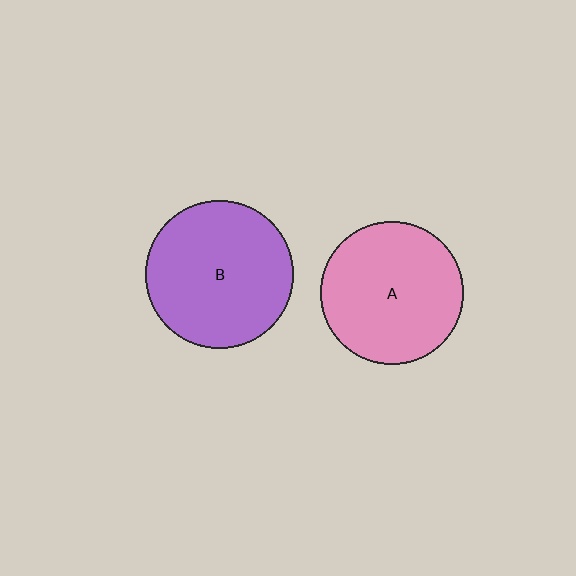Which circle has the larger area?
Circle B (purple).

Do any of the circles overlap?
No, none of the circles overlap.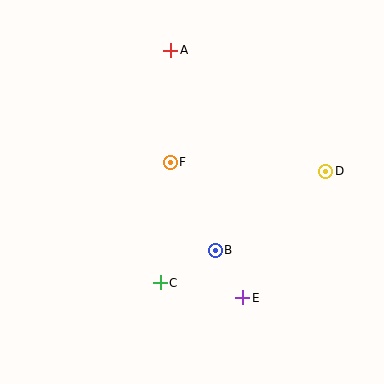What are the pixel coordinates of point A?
Point A is at (171, 50).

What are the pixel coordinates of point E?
Point E is at (243, 298).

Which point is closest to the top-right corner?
Point D is closest to the top-right corner.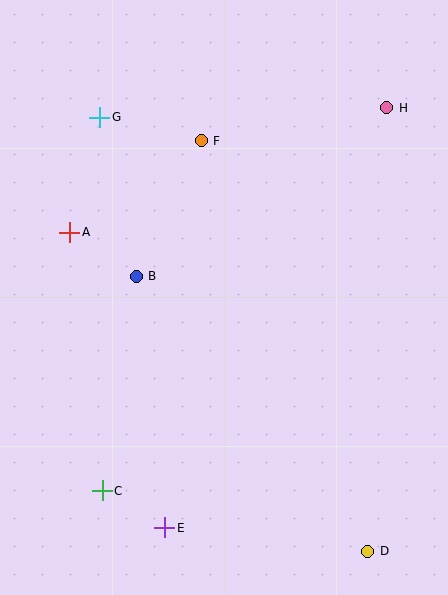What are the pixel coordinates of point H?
Point H is at (387, 108).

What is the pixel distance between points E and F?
The distance between E and F is 389 pixels.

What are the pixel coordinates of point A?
Point A is at (70, 232).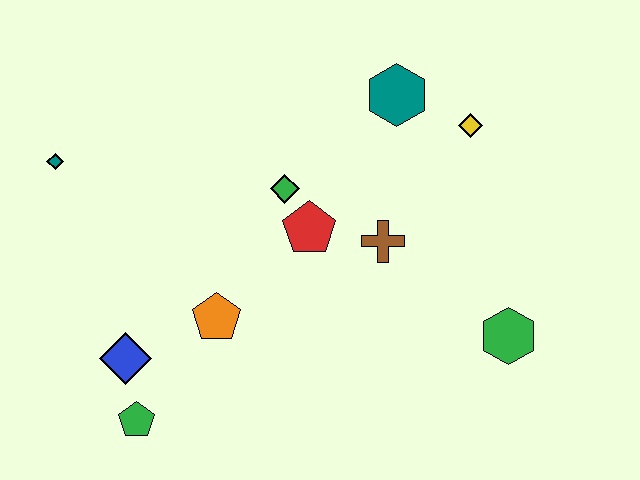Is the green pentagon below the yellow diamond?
Yes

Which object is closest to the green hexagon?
The brown cross is closest to the green hexagon.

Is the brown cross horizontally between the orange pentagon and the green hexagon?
Yes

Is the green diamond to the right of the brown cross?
No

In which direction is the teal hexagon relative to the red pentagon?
The teal hexagon is above the red pentagon.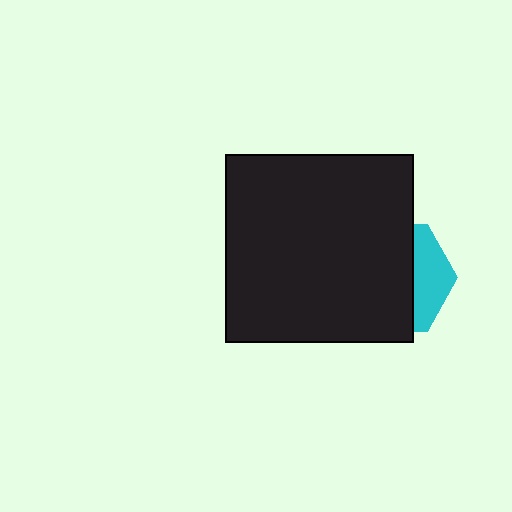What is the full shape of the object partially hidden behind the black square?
The partially hidden object is a cyan hexagon.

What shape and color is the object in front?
The object in front is a black square.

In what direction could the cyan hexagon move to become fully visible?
The cyan hexagon could move right. That would shift it out from behind the black square entirely.